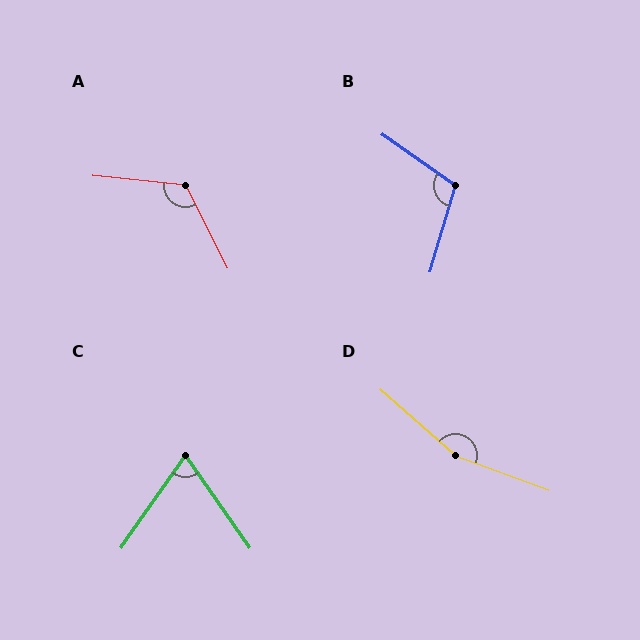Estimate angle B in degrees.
Approximately 108 degrees.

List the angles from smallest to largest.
C (69°), B (108°), A (123°), D (159°).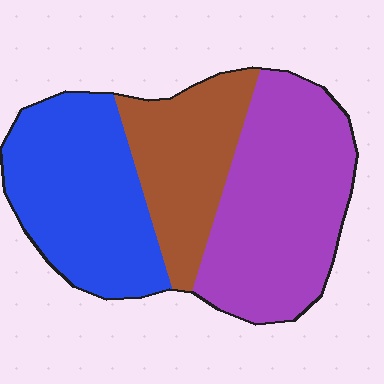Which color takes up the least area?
Brown, at roughly 25%.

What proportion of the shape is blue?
Blue takes up about one third (1/3) of the shape.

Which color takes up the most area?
Purple, at roughly 40%.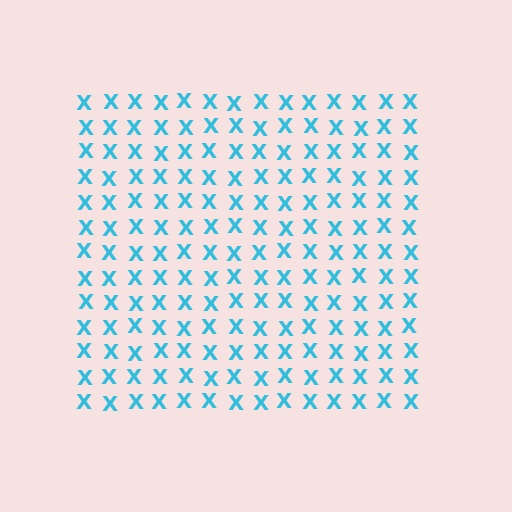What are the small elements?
The small elements are letter X's.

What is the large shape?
The large shape is a square.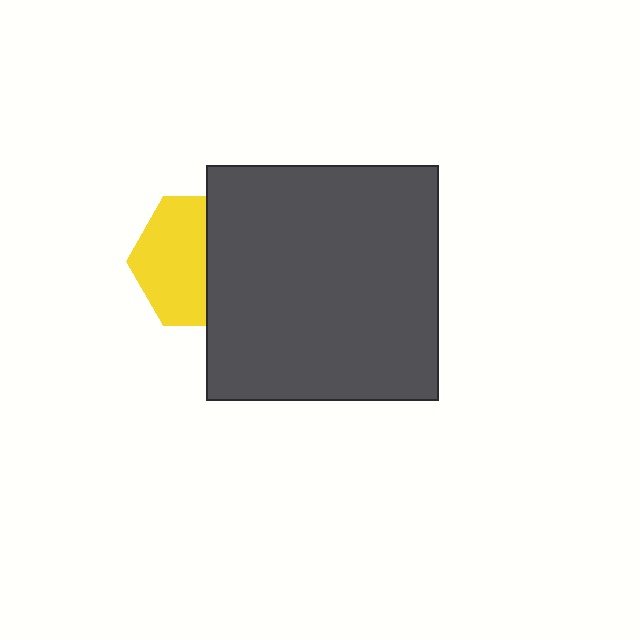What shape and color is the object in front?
The object in front is a dark gray rectangle.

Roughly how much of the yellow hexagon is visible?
About half of it is visible (roughly 54%).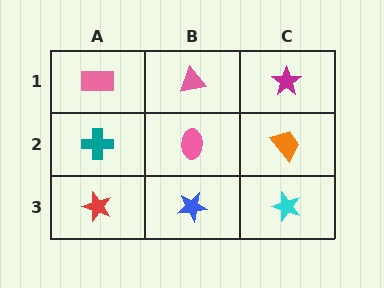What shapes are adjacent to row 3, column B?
A pink ellipse (row 2, column B), a red star (row 3, column A), a cyan star (row 3, column C).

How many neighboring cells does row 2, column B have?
4.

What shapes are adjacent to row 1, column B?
A pink ellipse (row 2, column B), a pink rectangle (row 1, column A), a magenta star (row 1, column C).